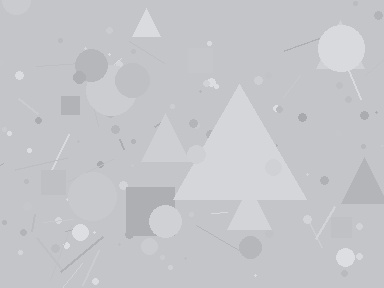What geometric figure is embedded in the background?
A triangle is embedded in the background.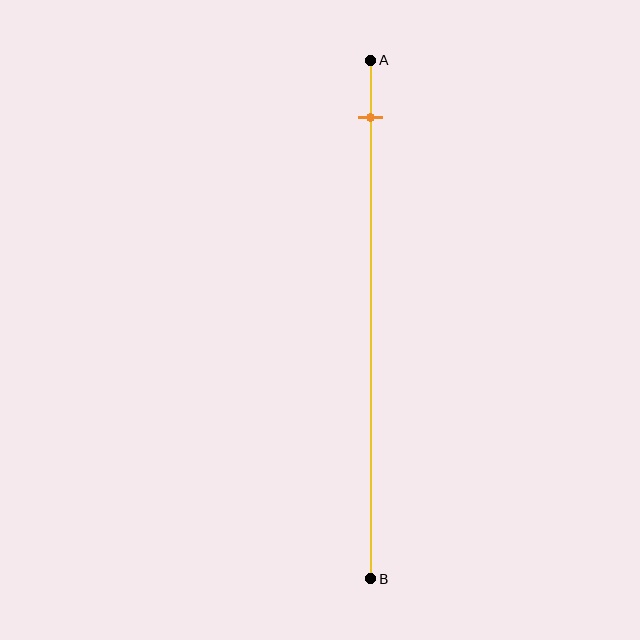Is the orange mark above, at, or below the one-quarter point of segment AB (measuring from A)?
The orange mark is above the one-quarter point of segment AB.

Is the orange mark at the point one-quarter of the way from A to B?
No, the mark is at about 10% from A, not at the 25% one-quarter point.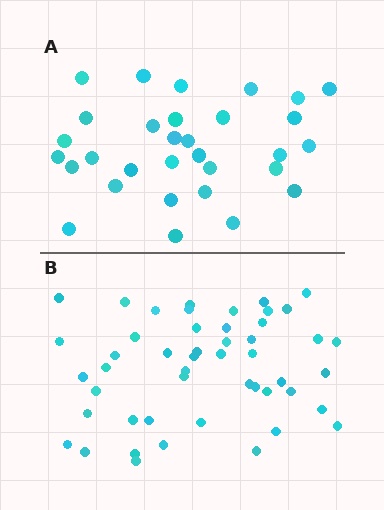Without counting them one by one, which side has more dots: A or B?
Region B (the bottom region) has more dots.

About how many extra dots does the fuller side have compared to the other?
Region B has approximately 20 more dots than region A.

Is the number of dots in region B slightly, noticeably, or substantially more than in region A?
Region B has substantially more. The ratio is roughly 1.6 to 1.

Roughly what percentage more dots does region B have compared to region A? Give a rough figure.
About 60% more.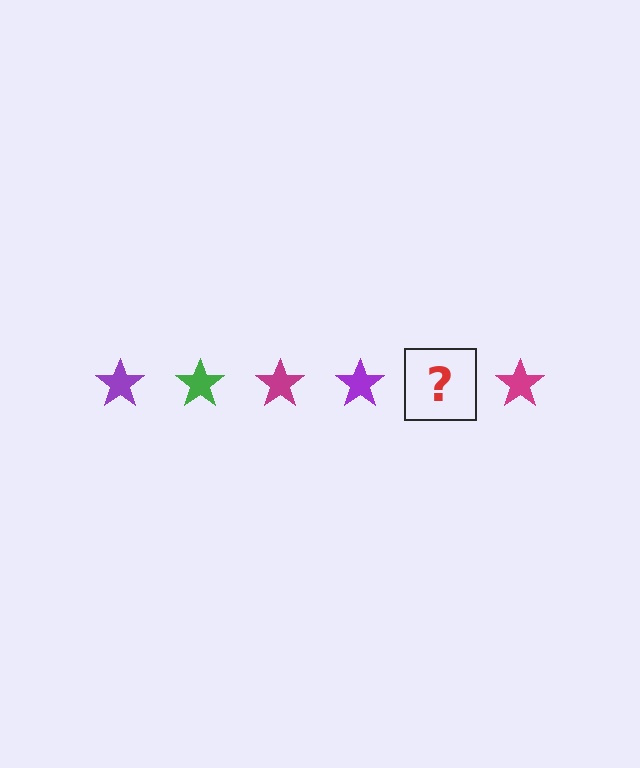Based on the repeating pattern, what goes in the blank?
The blank should be a green star.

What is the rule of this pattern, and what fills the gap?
The rule is that the pattern cycles through purple, green, magenta stars. The gap should be filled with a green star.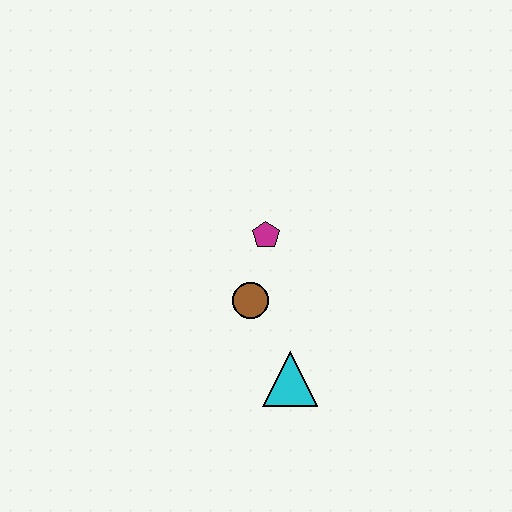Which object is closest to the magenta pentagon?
The brown circle is closest to the magenta pentagon.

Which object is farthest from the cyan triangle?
The magenta pentagon is farthest from the cyan triangle.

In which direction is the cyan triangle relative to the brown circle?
The cyan triangle is below the brown circle.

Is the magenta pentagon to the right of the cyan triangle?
No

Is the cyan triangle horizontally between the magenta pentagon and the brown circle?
No